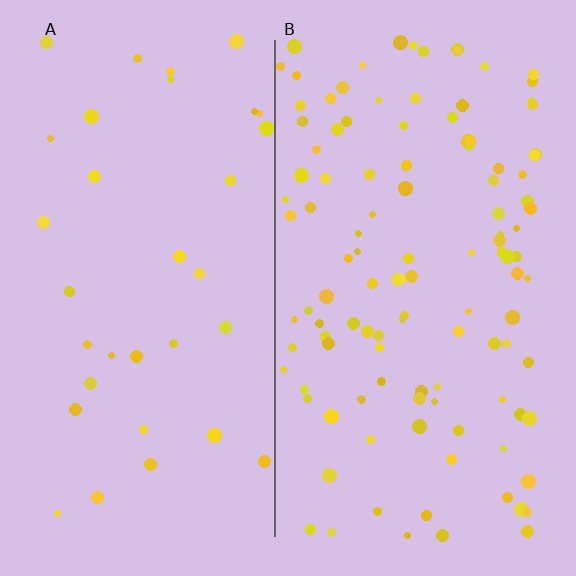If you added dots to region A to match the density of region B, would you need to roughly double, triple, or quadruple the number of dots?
Approximately triple.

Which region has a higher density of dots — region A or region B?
B (the right).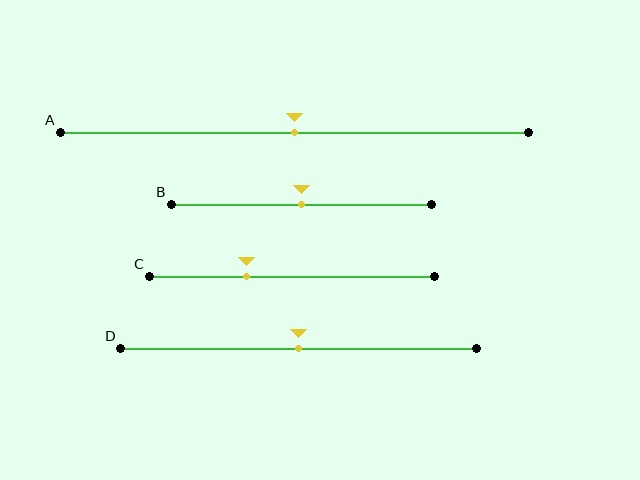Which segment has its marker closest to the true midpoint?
Segment A has its marker closest to the true midpoint.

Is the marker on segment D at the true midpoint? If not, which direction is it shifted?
Yes, the marker on segment D is at the true midpoint.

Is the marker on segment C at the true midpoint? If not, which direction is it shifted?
No, the marker on segment C is shifted to the left by about 16% of the segment length.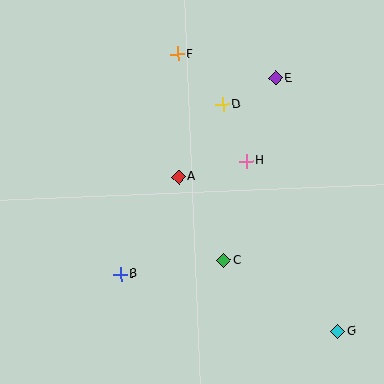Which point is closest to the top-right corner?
Point E is closest to the top-right corner.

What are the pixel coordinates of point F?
Point F is at (178, 54).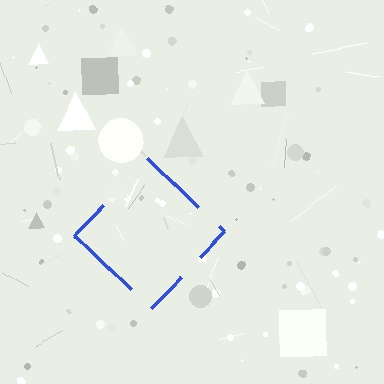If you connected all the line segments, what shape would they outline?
They would outline a diamond.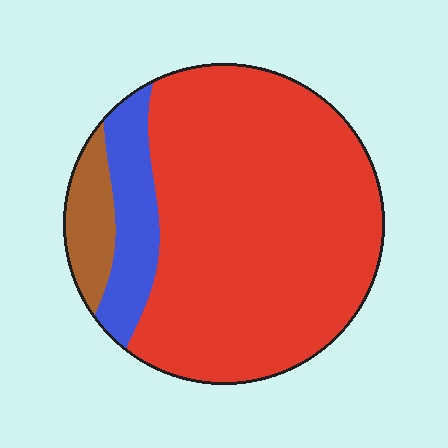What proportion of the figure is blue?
Blue takes up about one eighth (1/8) of the figure.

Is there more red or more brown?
Red.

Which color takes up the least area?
Brown, at roughly 10%.